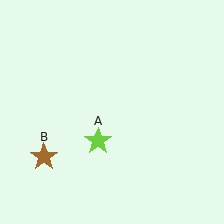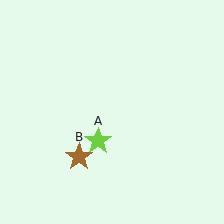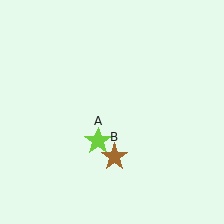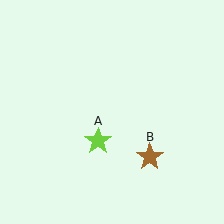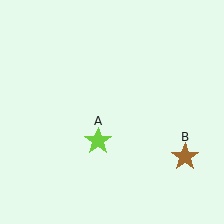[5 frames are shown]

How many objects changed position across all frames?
1 object changed position: brown star (object B).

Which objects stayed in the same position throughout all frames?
Lime star (object A) remained stationary.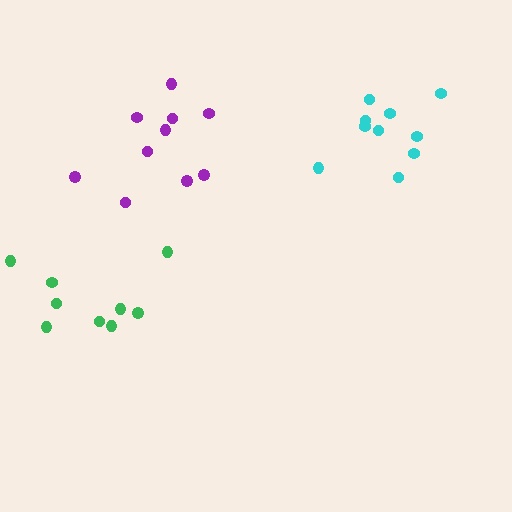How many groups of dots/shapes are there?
There are 3 groups.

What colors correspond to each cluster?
The clusters are colored: cyan, purple, green.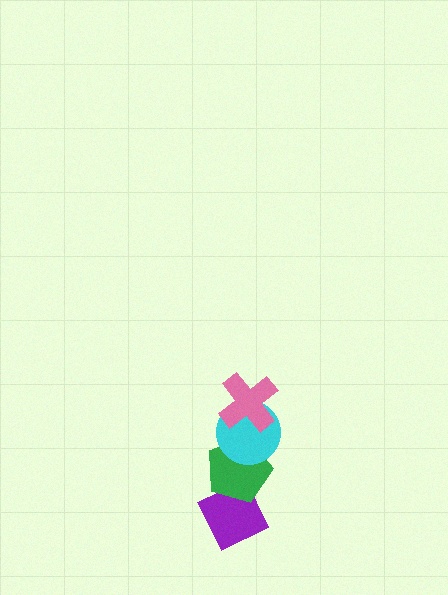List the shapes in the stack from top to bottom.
From top to bottom: the pink cross, the cyan circle, the green pentagon, the purple diamond.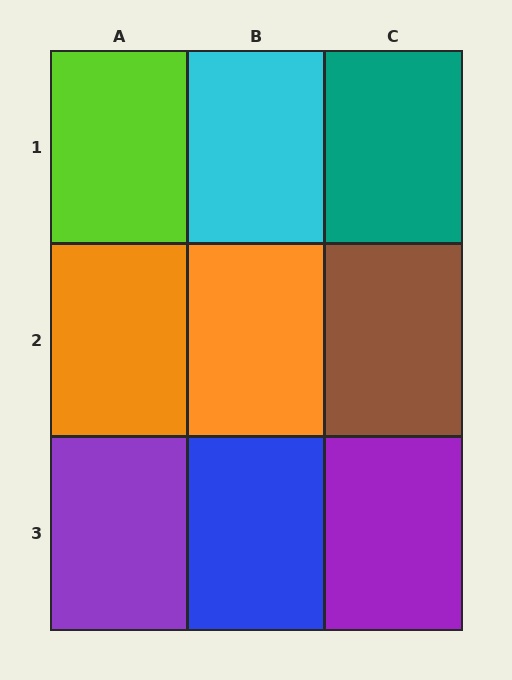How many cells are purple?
2 cells are purple.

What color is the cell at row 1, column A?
Lime.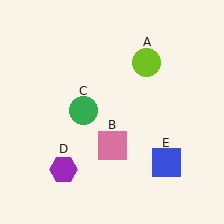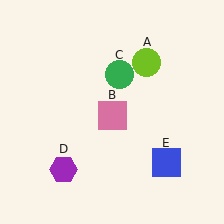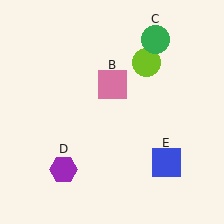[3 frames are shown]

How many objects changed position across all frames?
2 objects changed position: pink square (object B), green circle (object C).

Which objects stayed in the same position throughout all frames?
Lime circle (object A) and purple hexagon (object D) and blue square (object E) remained stationary.